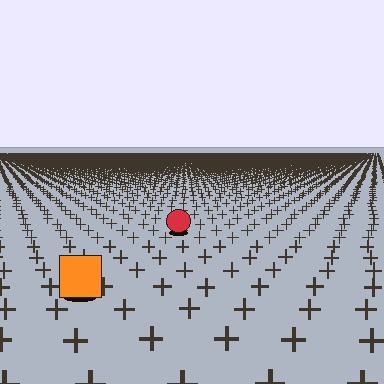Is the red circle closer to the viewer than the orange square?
No. The orange square is closer — you can tell from the texture gradient: the ground texture is coarser near it.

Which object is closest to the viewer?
The orange square is closest. The texture marks near it are larger and more spread out.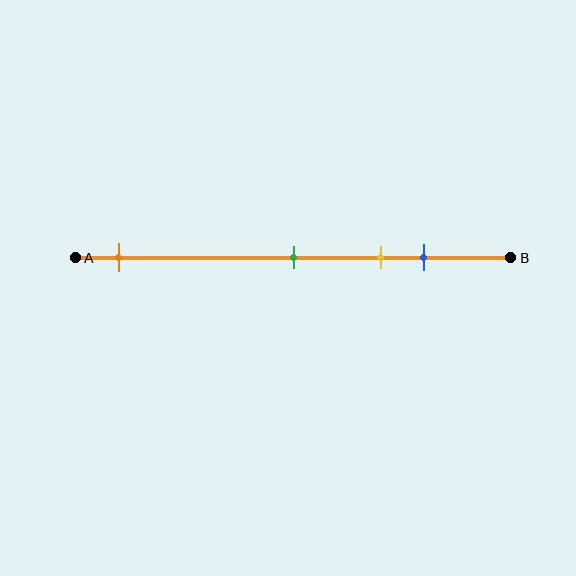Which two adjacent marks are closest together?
The yellow and blue marks are the closest adjacent pair.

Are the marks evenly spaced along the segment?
No, the marks are not evenly spaced.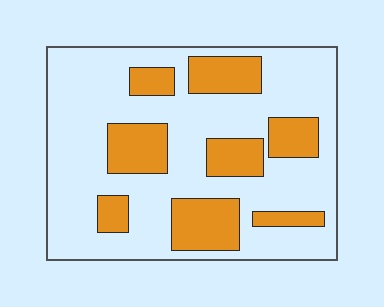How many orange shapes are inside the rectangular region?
8.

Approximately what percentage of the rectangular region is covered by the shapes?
Approximately 30%.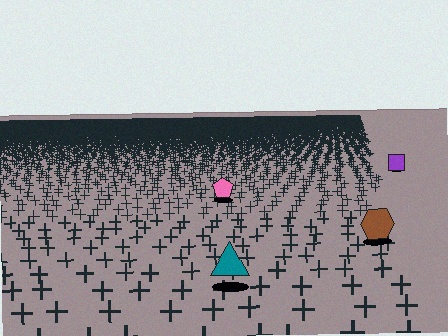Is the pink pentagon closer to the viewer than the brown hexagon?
No. The brown hexagon is closer — you can tell from the texture gradient: the ground texture is coarser near it.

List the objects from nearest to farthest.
From nearest to farthest: the teal triangle, the brown hexagon, the pink pentagon, the purple square.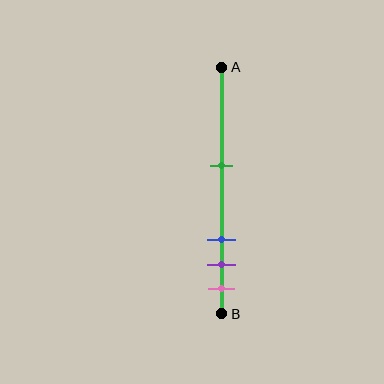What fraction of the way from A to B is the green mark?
The green mark is approximately 40% (0.4) of the way from A to B.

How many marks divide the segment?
There are 4 marks dividing the segment.